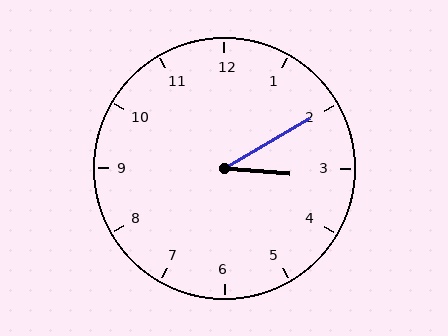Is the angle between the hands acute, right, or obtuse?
It is acute.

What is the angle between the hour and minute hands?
Approximately 35 degrees.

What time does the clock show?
3:10.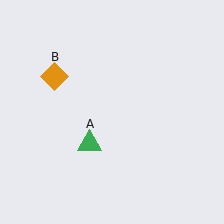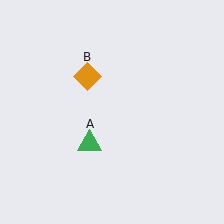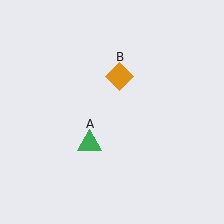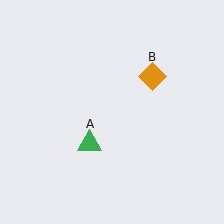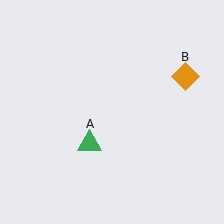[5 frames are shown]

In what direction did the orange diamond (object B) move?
The orange diamond (object B) moved right.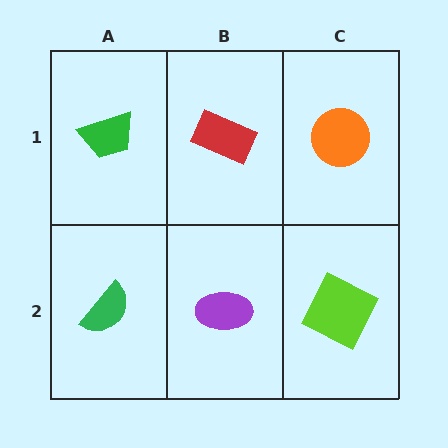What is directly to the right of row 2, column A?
A purple ellipse.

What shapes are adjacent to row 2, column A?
A green trapezoid (row 1, column A), a purple ellipse (row 2, column B).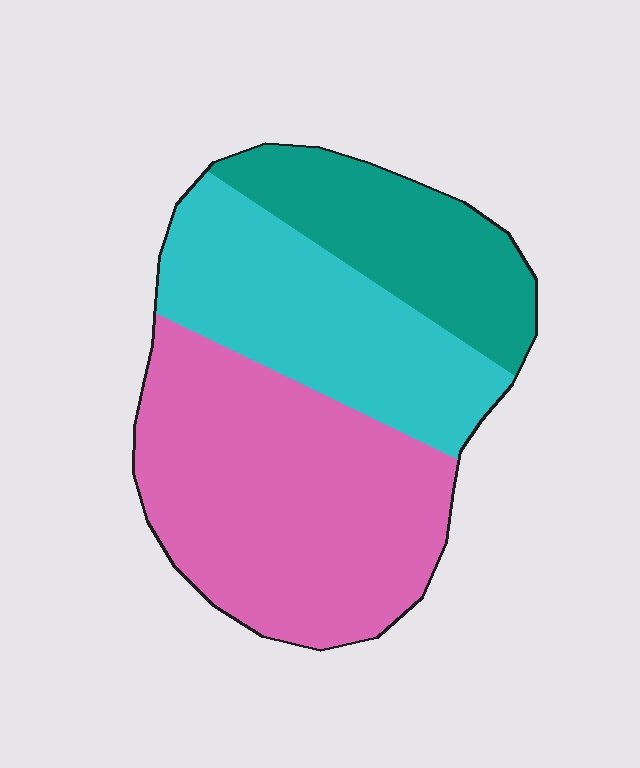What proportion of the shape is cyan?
Cyan covers around 30% of the shape.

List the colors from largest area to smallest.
From largest to smallest: pink, cyan, teal.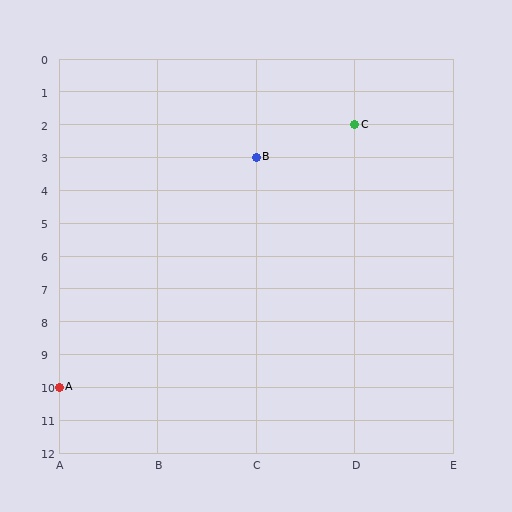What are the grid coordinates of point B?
Point B is at grid coordinates (C, 3).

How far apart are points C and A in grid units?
Points C and A are 3 columns and 8 rows apart (about 8.5 grid units diagonally).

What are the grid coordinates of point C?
Point C is at grid coordinates (D, 2).